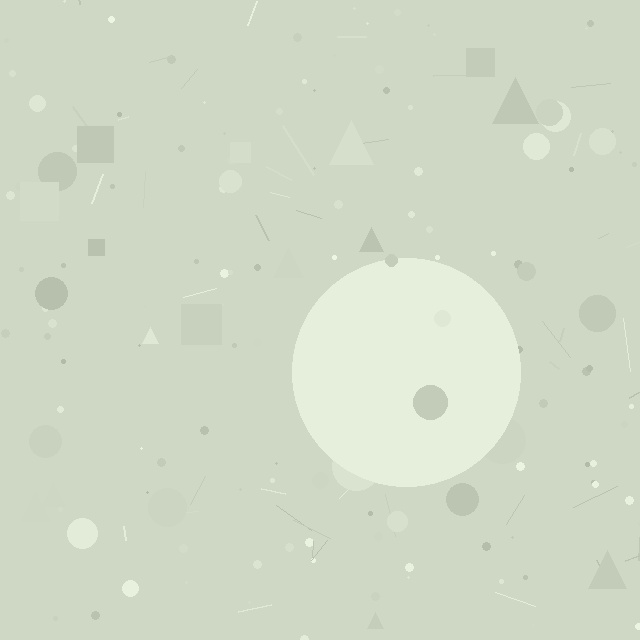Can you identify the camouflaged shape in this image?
The camouflaged shape is a circle.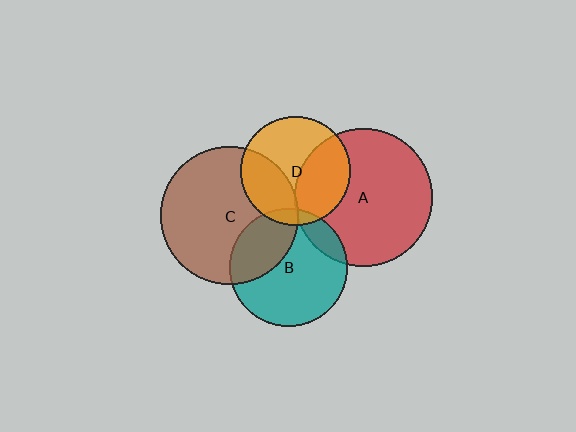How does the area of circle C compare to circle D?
Approximately 1.6 times.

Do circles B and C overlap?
Yes.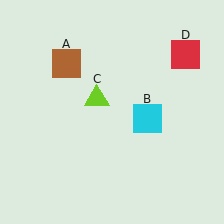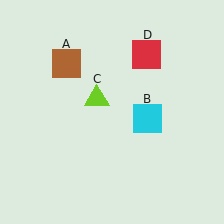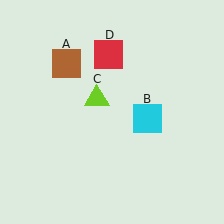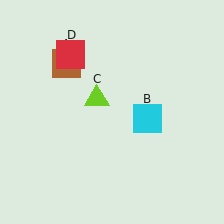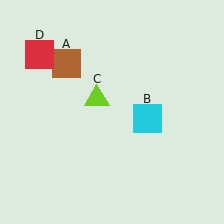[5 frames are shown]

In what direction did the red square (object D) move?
The red square (object D) moved left.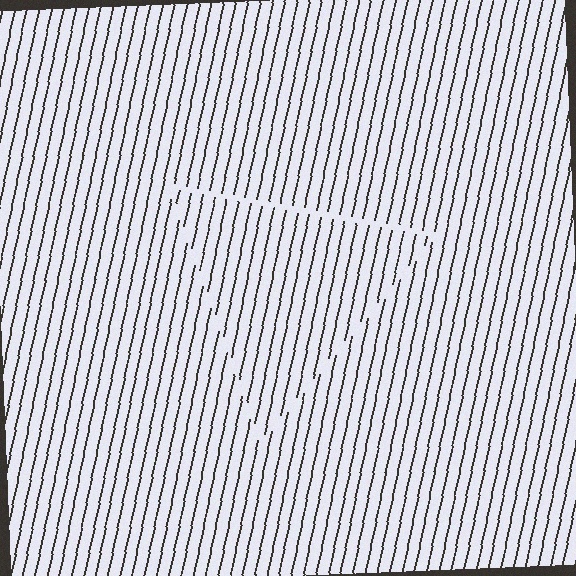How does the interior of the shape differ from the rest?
The interior of the shape contains the same grating, shifted by half a period — the contour is defined by the phase discontinuity where line-ends from the inner and outer gratings abut.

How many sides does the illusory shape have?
3 sides — the line-ends trace a triangle.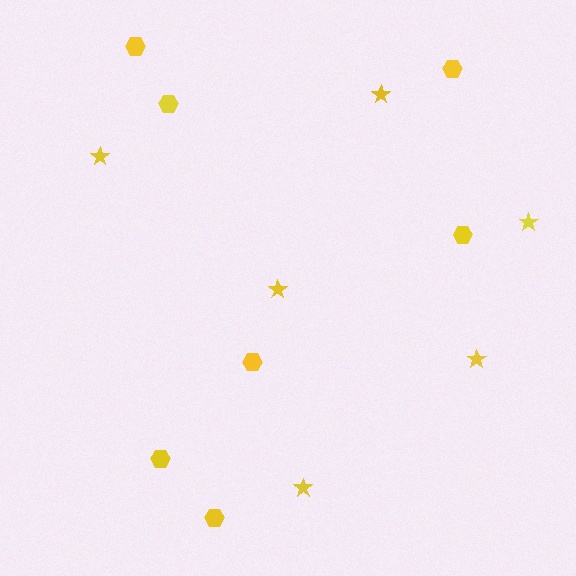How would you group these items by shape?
There are 2 groups: one group of hexagons (7) and one group of stars (6).